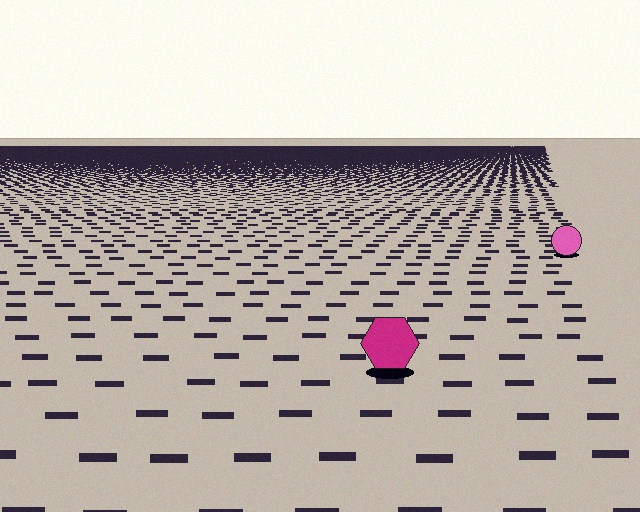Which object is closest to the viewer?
The magenta hexagon is closest. The texture marks near it are larger and more spread out.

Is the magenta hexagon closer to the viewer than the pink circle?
Yes. The magenta hexagon is closer — you can tell from the texture gradient: the ground texture is coarser near it.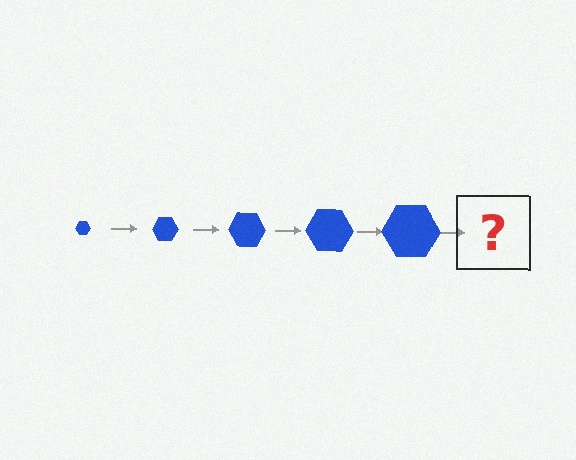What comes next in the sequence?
The next element should be a blue hexagon, larger than the previous one.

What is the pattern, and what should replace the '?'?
The pattern is that the hexagon gets progressively larger each step. The '?' should be a blue hexagon, larger than the previous one.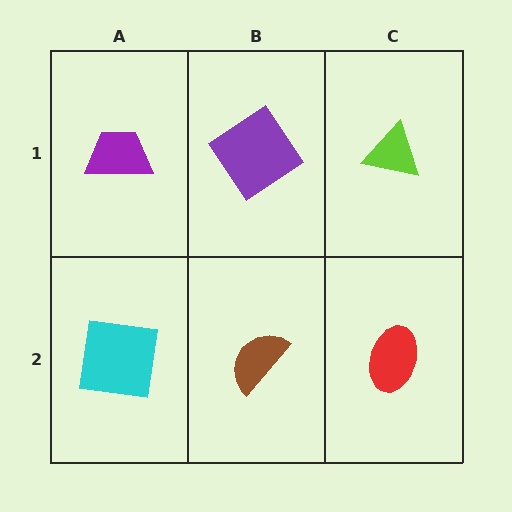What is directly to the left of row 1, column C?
A purple diamond.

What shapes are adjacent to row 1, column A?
A cyan square (row 2, column A), a purple diamond (row 1, column B).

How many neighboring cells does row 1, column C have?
2.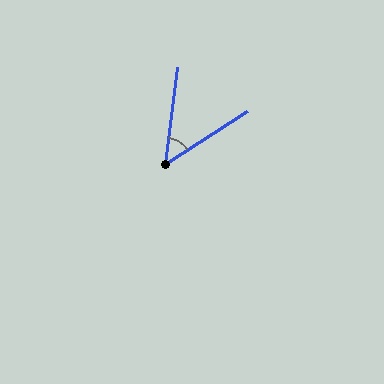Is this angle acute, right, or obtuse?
It is acute.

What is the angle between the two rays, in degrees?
Approximately 50 degrees.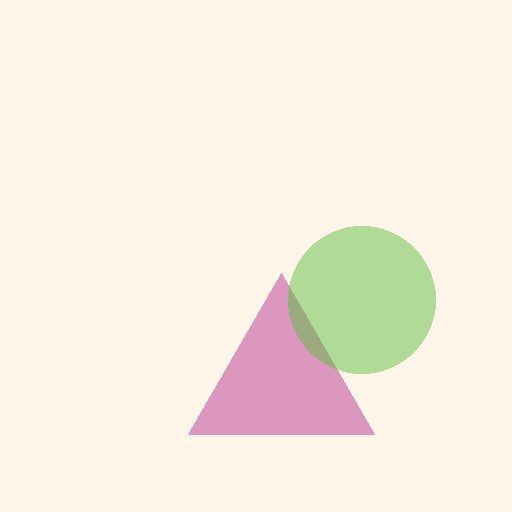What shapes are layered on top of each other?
The layered shapes are: a magenta triangle, a lime circle.